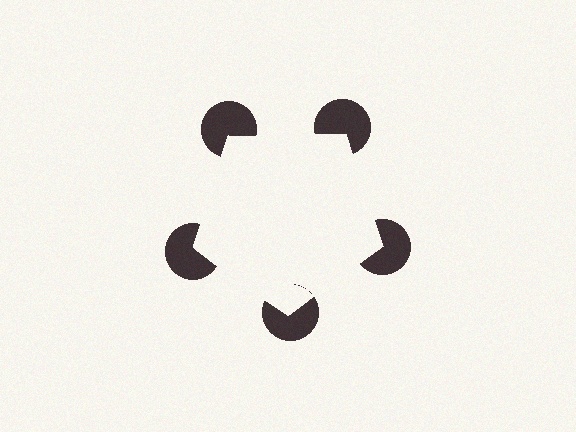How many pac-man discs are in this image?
There are 5 — one at each vertex of the illusory pentagon.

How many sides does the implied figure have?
5 sides.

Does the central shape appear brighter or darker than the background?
It typically appears slightly brighter than the background, even though no actual brightness change is drawn.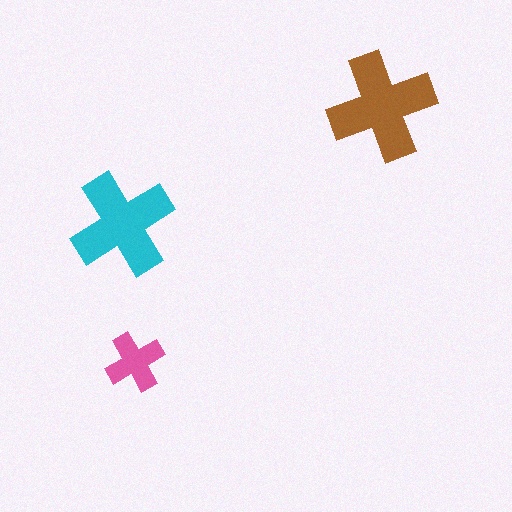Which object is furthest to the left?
The cyan cross is leftmost.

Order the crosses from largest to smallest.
the brown one, the cyan one, the pink one.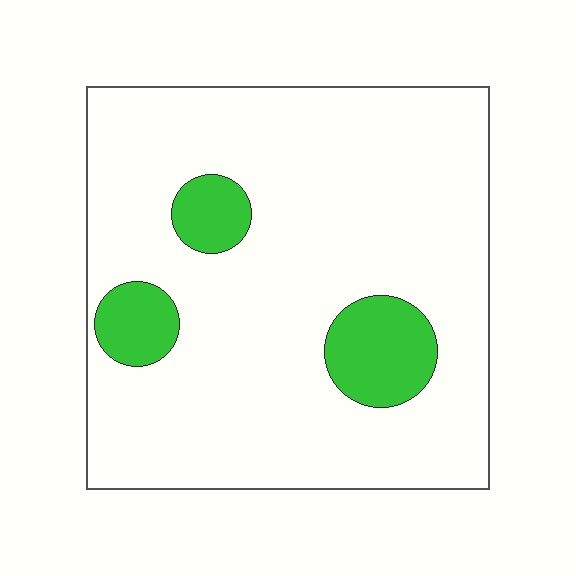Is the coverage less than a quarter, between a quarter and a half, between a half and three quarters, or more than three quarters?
Less than a quarter.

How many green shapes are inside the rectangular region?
3.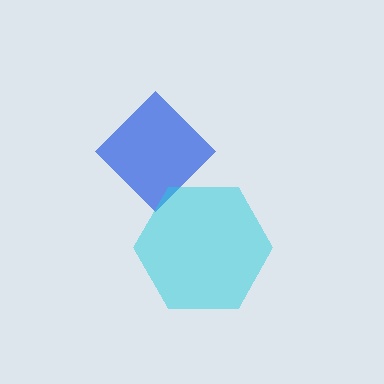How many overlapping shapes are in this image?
There are 2 overlapping shapes in the image.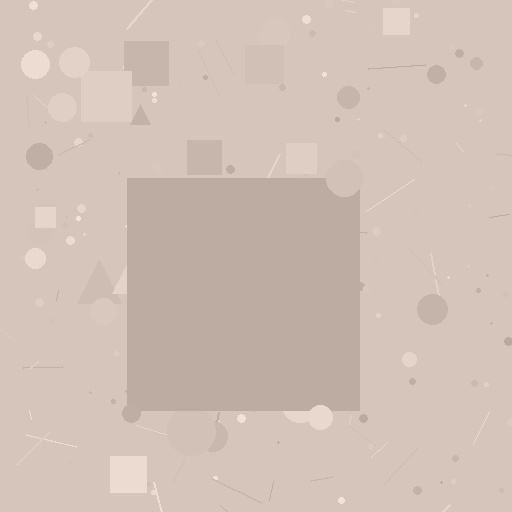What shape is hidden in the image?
A square is hidden in the image.